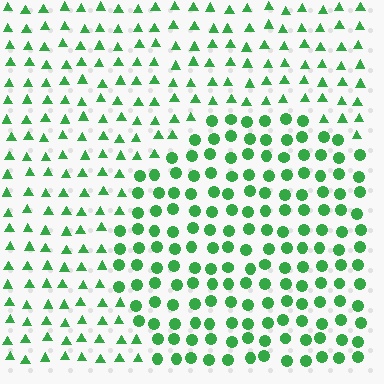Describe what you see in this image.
The image is filled with small green elements arranged in a uniform grid. A circle-shaped region contains circles, while the surrounding area contains triangles. The boundary is defined purely by the change in element shape.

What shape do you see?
I see a circle.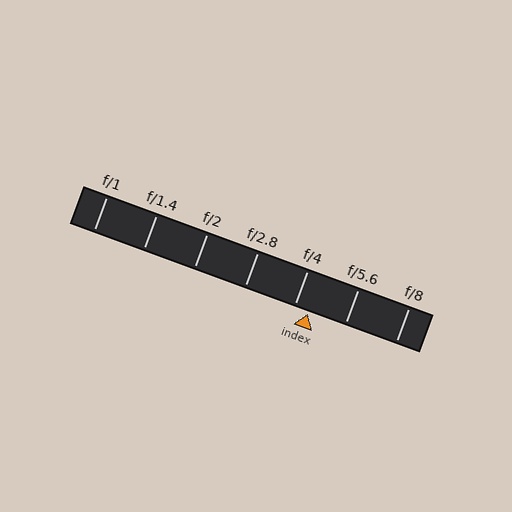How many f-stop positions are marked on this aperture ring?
There are 7 f-stop positions marked.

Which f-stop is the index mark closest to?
The index mark is closest to f/4.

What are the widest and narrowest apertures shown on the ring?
The widest aperture shown is f/1 and the narrowest is f/8.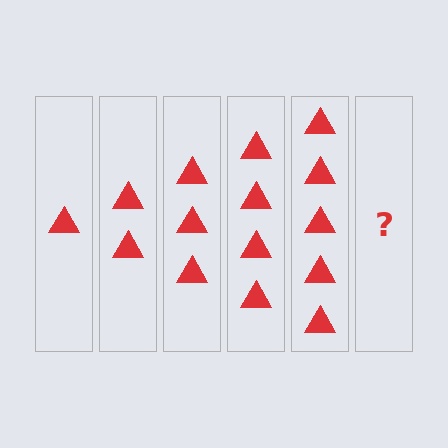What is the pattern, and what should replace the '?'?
The pattern is that each step adds one more triangle. The '?' should be 6 triangles.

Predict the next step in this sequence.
The next step is 6 triangles.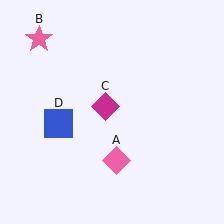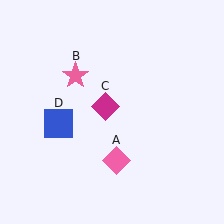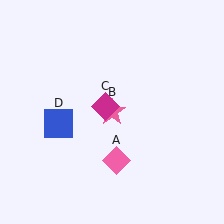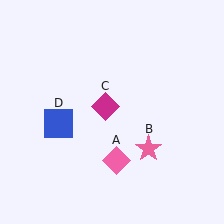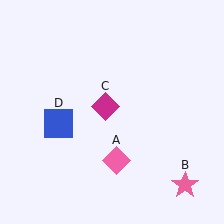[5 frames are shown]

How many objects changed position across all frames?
1 object changed position: pink star (object B).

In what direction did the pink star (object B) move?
The pink star (object B) moved down and to the right.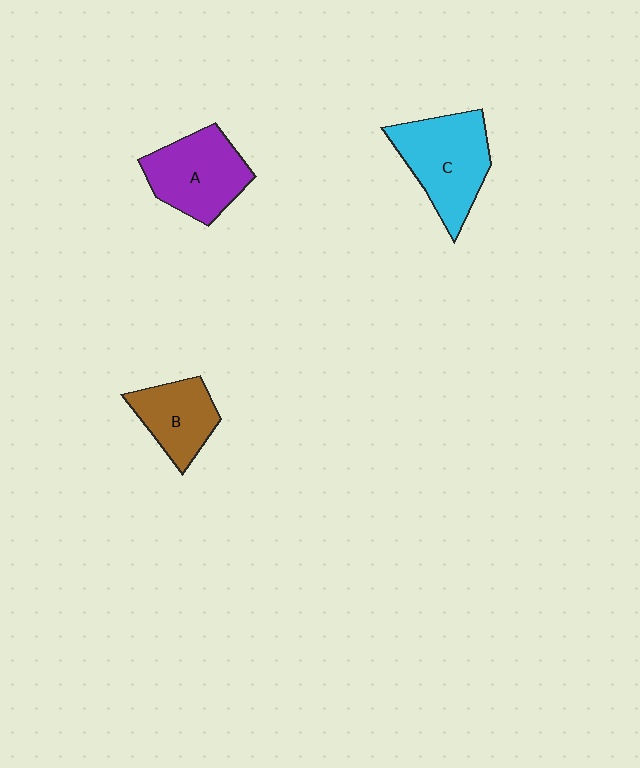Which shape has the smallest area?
Shape B (brown).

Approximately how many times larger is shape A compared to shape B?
Approximately 1.3 times.